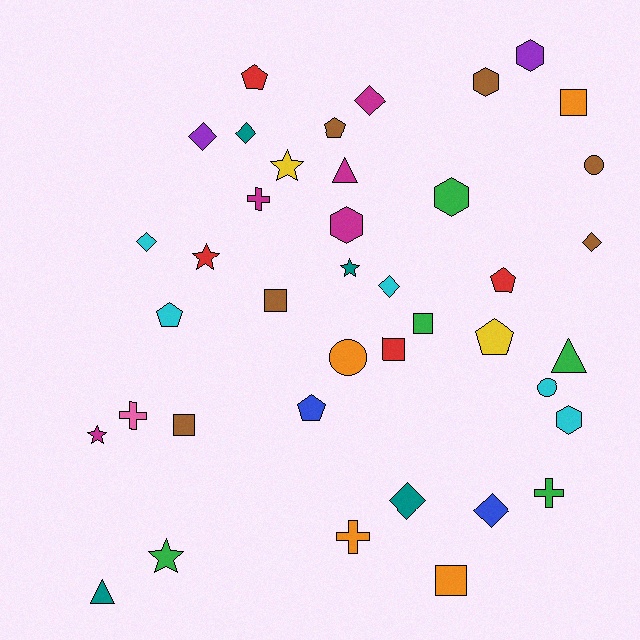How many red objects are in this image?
There are 4 red objects.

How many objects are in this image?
There are 40 objects.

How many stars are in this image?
There are 5 stars.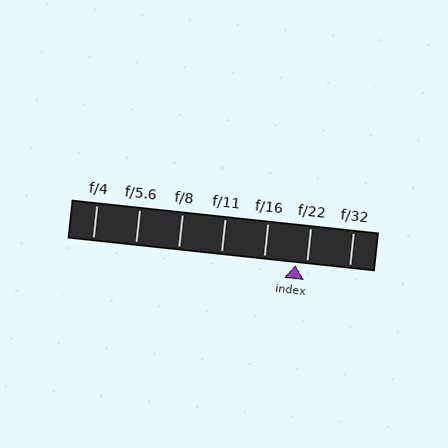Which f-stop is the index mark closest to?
The index mark is closest to f/22.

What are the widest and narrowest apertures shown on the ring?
The widest aperture shown is f/4 and the narrowest is f/32.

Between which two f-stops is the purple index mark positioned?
The index mark is between f/16 and f/22.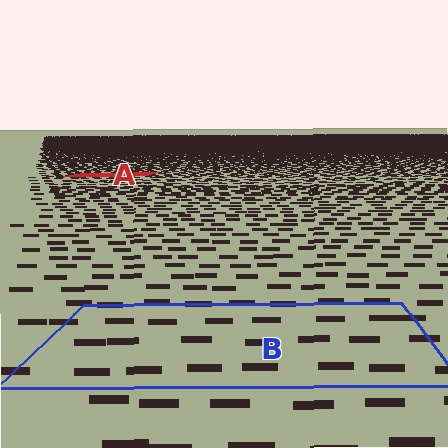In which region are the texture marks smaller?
The texture marks are smaller in region A, because it is farther away.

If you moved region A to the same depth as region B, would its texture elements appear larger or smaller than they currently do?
They would appear larger. At a closer depth, the same texture elements are projected at a bigger on-screen size.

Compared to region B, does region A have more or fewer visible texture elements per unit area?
Region A has more texture elements per unit area — they are packed more densely because it is farther away.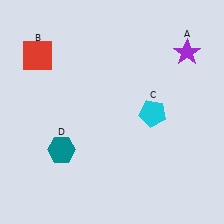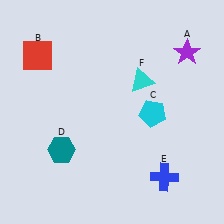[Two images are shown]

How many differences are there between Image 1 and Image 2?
There are 2 differences between the two images.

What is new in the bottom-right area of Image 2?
A blue cross (E) was added in the bottom-right area of Image 2.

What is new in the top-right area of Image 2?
A cyan triangle (F) was added in the top-right area of Image 2.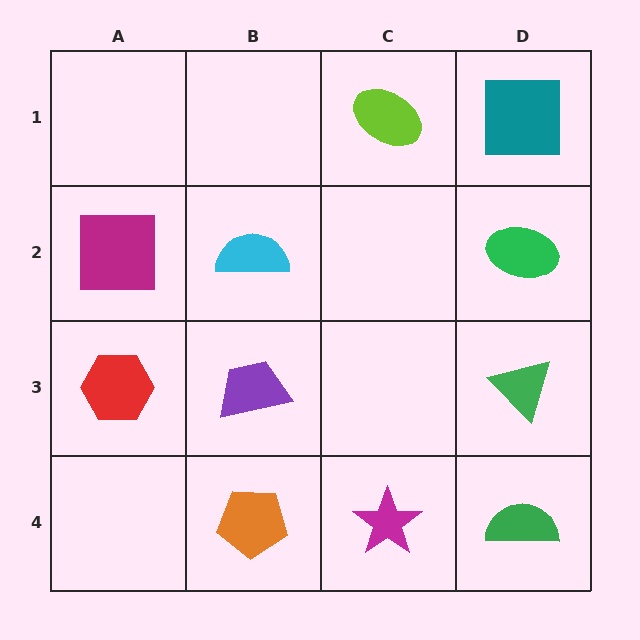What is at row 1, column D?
A teal square.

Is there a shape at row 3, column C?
No, that cell is empty.